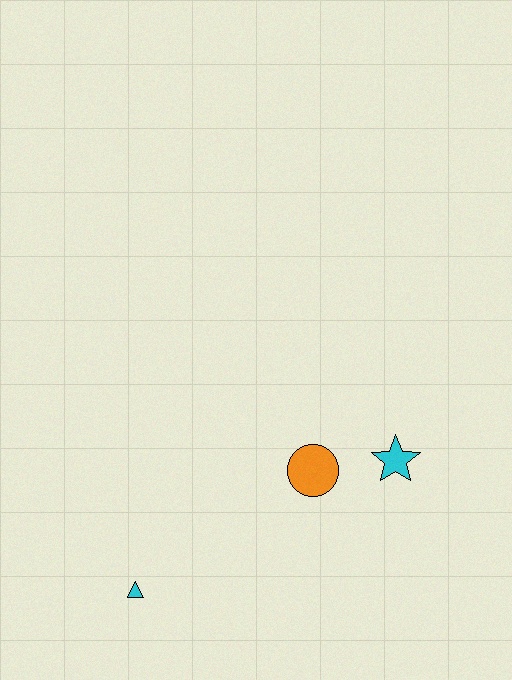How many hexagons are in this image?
There are no hexagons.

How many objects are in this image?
There are 3 objects.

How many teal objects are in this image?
There are no teal objects.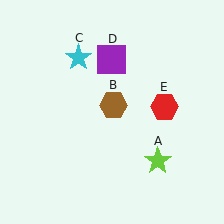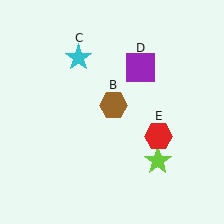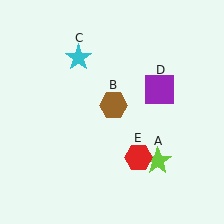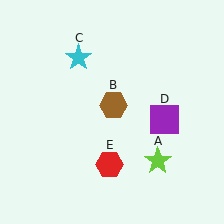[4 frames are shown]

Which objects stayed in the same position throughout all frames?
Lime star (object A) and brown hexagon (object B) and cyan star (object C) remained stationary.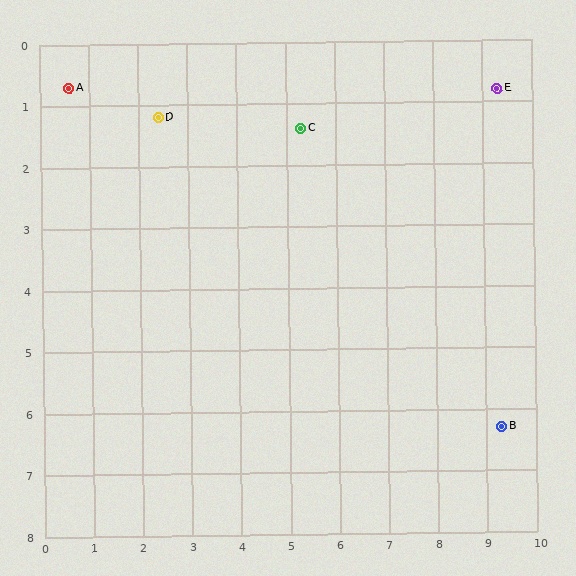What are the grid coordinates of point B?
Point B is at approximately (9.3, 6.3).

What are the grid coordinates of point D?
Point D is at approximately (2.4, 1.2).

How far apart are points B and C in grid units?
Points B and C are about 6.3 grid units apart.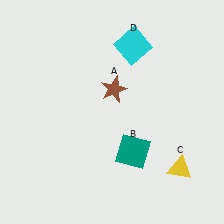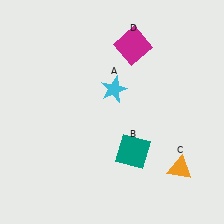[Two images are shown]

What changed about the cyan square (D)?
In Image 1, D is cyan. In Image 2, it changed to magenta.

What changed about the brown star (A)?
In Image 1, A is brown. In Image 2, it changed to cyan.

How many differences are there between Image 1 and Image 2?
There are 3 differences between the two images.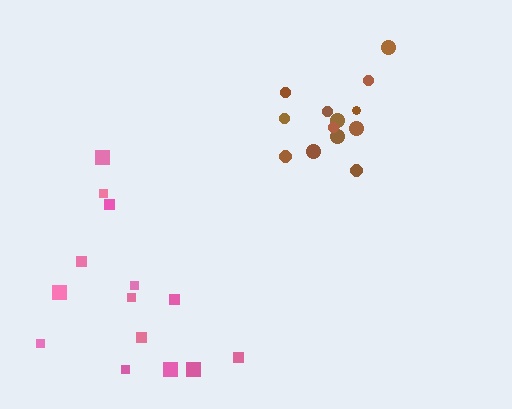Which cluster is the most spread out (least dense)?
Pink.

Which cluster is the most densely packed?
Brown.